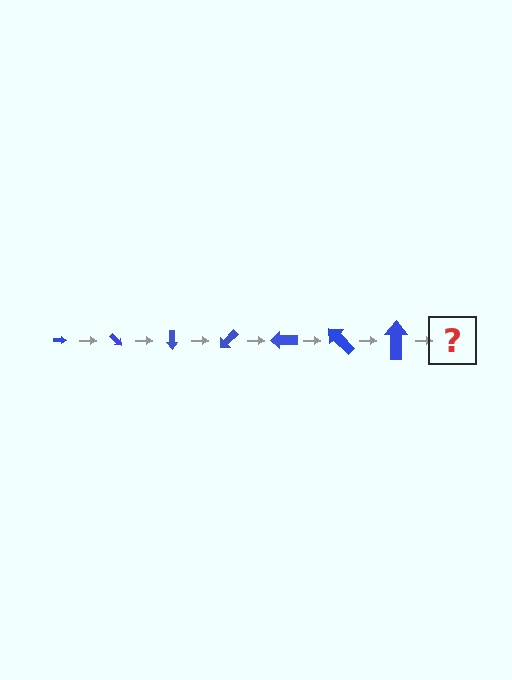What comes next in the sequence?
The next element should be an arrow, larger than the previous one and rotated 315 degrees from the start.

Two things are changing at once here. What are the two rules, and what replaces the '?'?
The two rules are that the arrow grows larger each step and it rotates 45 degrees each step. The '?' should be an arrow, larger than the previous one and rotated 315 degrees from the start.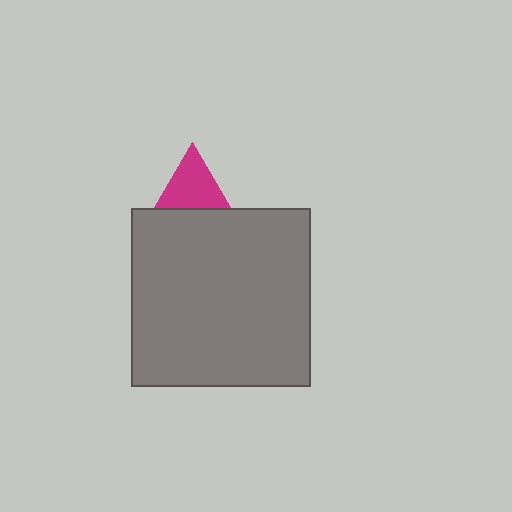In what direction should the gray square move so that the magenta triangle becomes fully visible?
The gray square should move down. That is the shortest direction to clear the overlap and leave the magenta triangle fully visible.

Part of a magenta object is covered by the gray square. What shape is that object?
It is a triangle.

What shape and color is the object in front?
The object in front is a gray square.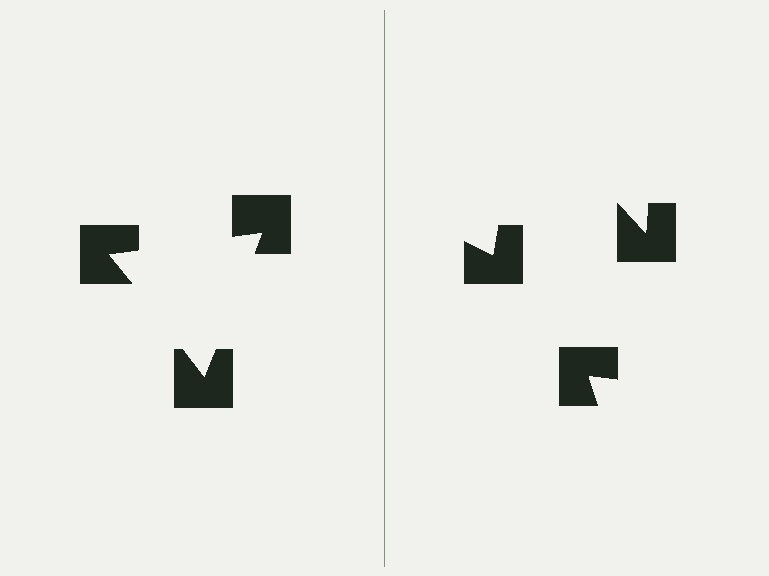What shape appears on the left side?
An illusory triangle.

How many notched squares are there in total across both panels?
6 — 3 on each side.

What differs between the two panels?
The notched squares are positioned identically on both sides; only the wedge orientations differ. On the left they align to a triangle; on the right they are misaligned.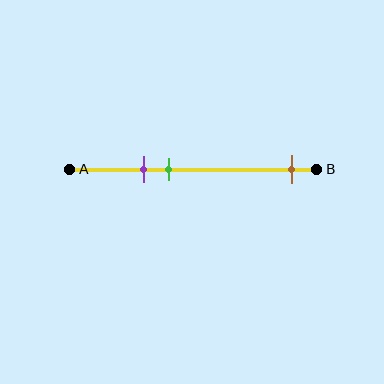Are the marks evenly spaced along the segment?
No, the marks are not evenly spaced.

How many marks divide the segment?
There are 3 marks dividing the segment.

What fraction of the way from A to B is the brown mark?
The brown mark is approximately 90% (0.9) of the way from A to B.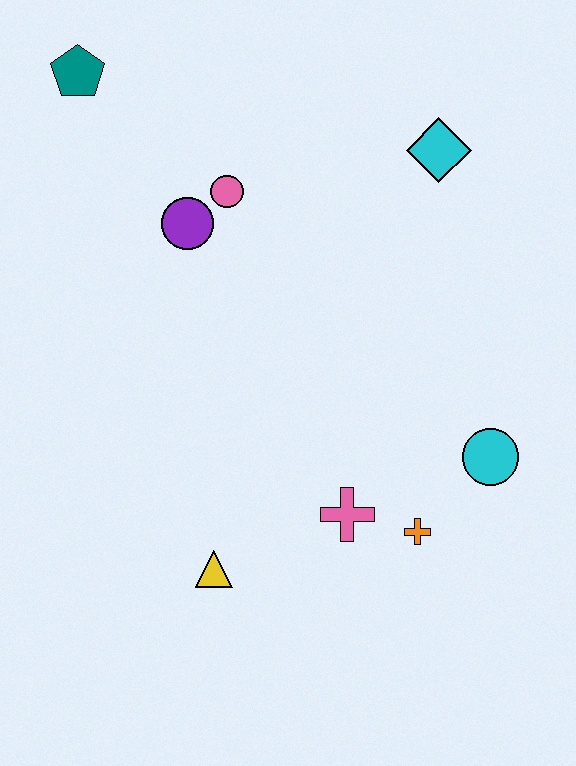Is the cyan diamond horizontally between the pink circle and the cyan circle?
Yes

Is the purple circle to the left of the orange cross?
Yes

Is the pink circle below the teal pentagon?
Yes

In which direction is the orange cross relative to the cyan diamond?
The orange cross is below the cyan diamond.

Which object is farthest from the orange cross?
The teal pentagon is farthest from the orange cross.